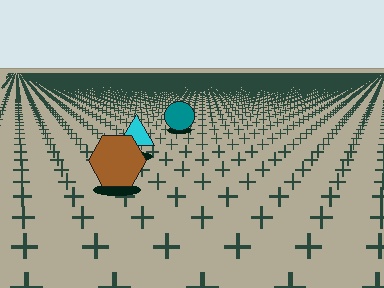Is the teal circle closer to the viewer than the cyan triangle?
No. The cyan triangle is closer — you can tell from the texture gradient: the ground texture is coarser near it.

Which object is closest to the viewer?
The brown hexagon is closest. The texture marks near it are larger and more spread out.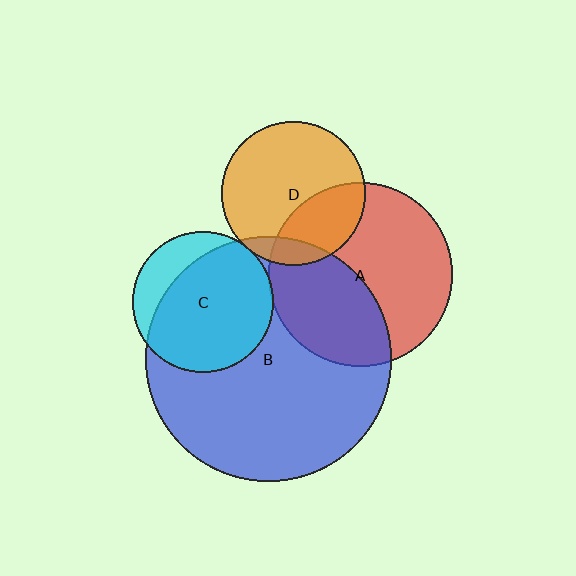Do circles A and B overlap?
Yes.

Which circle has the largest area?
Circle B (blue).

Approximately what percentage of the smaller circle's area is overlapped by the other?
Approximately 40%.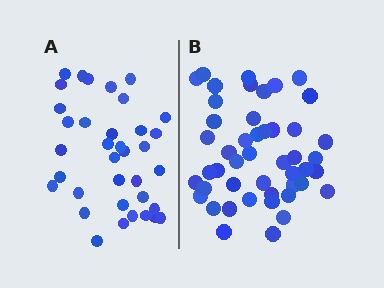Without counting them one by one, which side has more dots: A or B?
Region B (the right region) has more dots.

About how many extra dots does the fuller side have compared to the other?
Region B has roughly 12 or so more dots than region A.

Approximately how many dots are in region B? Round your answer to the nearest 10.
About 50 dots. (The exact count is 47, which rounds to 50.)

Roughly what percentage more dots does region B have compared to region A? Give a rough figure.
About 30% more.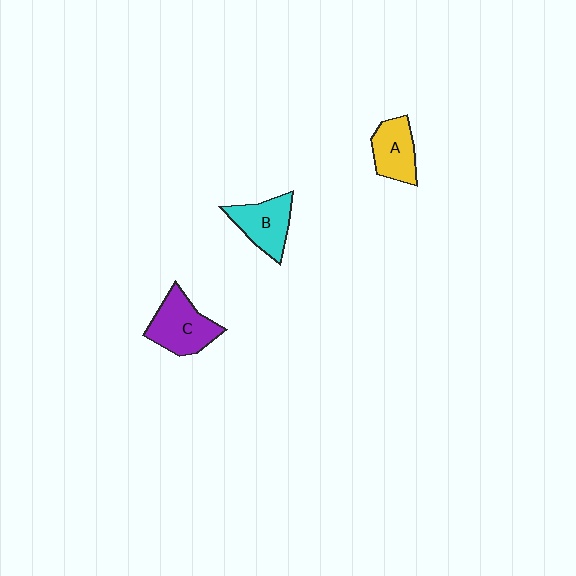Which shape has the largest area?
Shape C (purple).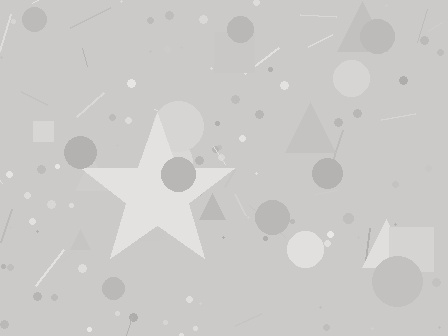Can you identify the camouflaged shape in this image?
The camouflaged shape is a star.